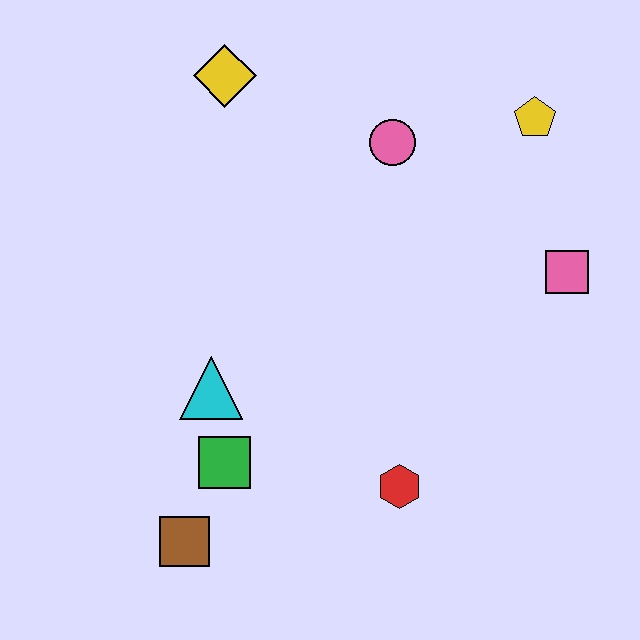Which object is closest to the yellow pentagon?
The pink circle is closest to the yellow pentagon.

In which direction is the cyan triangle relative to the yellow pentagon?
The cyan triangle is to the left of the yellow pentagon.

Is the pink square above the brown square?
Yes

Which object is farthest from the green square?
The yellow pentagon is farthest from the green square.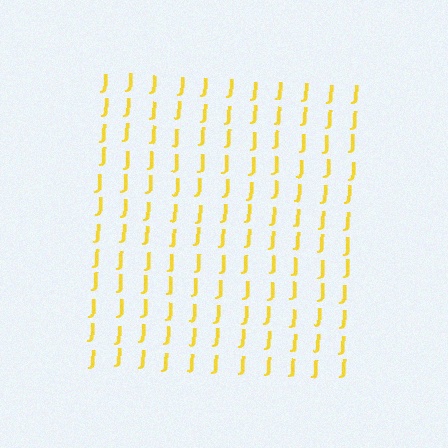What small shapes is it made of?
It is made of small letter J's.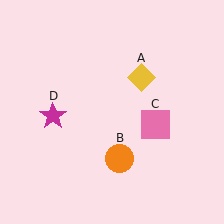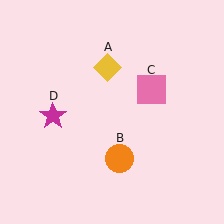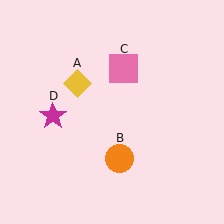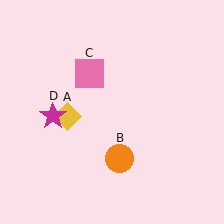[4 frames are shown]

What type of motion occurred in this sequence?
The yellow diamond (object A), pink square (object C) rotated counterclockwise around the center of the scene.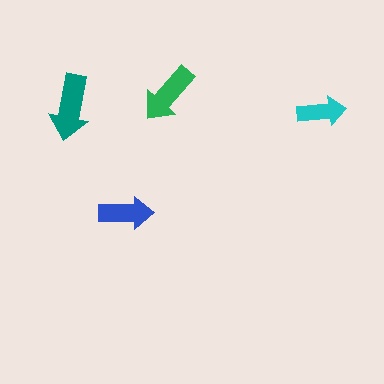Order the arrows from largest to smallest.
the teal one, the green one, the blue one, the cyan one.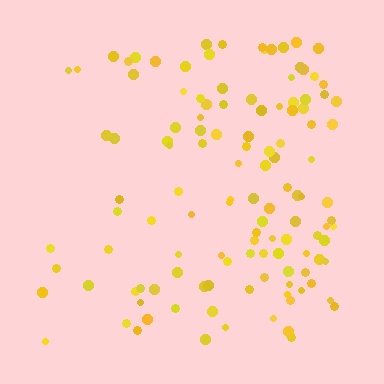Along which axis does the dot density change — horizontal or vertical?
Horizontal.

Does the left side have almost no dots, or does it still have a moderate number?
Still a moderate number, just noticeably fewer than the right.